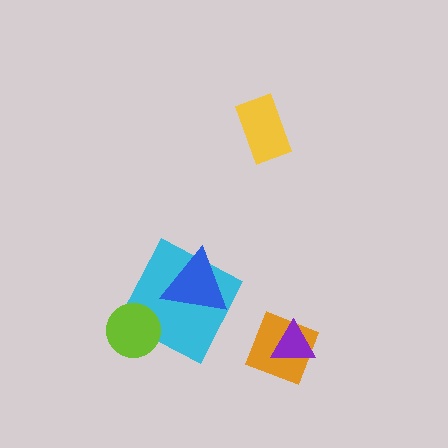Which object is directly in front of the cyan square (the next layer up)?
The blue triangle is directly in front of the cyan square.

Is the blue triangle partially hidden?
No, no other shape covers it.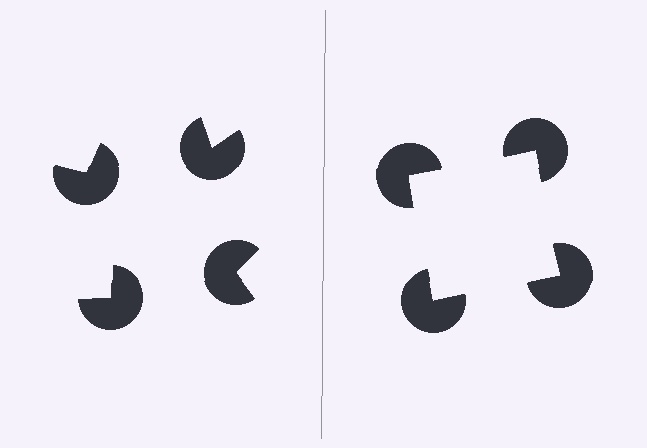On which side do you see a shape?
An illusory square appears on the right side. On the left side the wedge cuts are rotated, so no coherent shape forms.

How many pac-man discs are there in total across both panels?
8 — 4 on each side.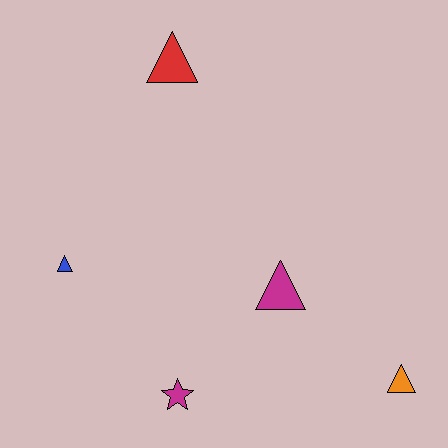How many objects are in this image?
There are 5 objects.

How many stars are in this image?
There is 1 star.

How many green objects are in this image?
There are no green objects.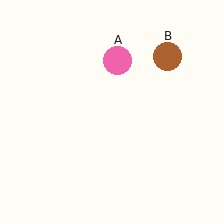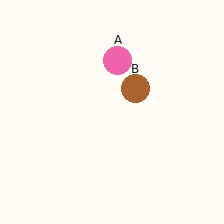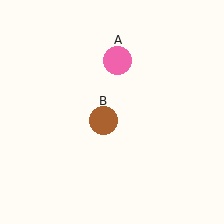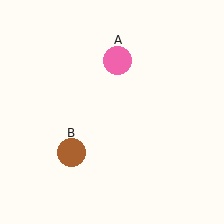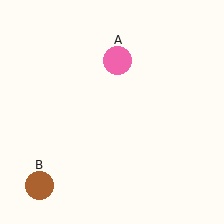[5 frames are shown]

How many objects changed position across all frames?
1 object changed position: brown circle (object B).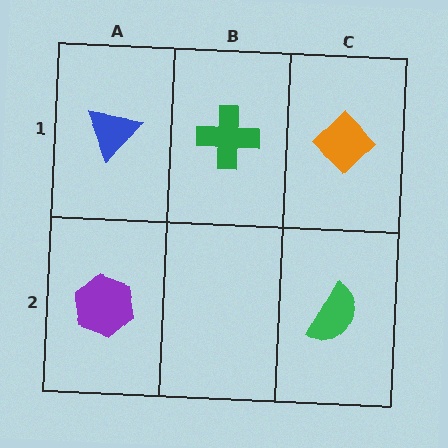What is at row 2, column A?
A purple hexagon.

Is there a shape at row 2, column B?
No, that cell is empty.